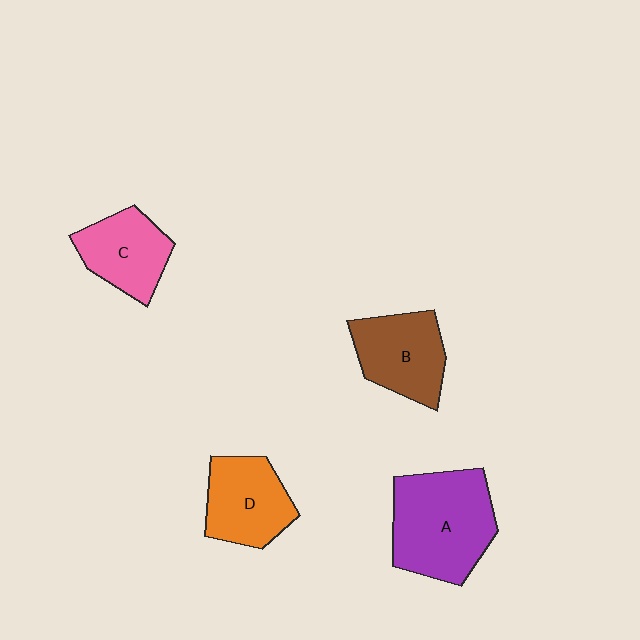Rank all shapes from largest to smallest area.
From largest to smallest: A (purple), B (brown), D (orange), C (pink).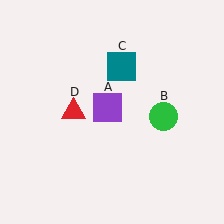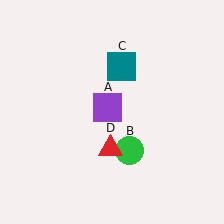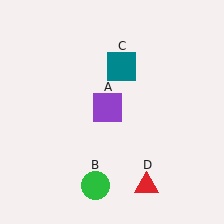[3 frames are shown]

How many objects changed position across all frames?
2 objects changed position: green circle (object B), red triangle (object D).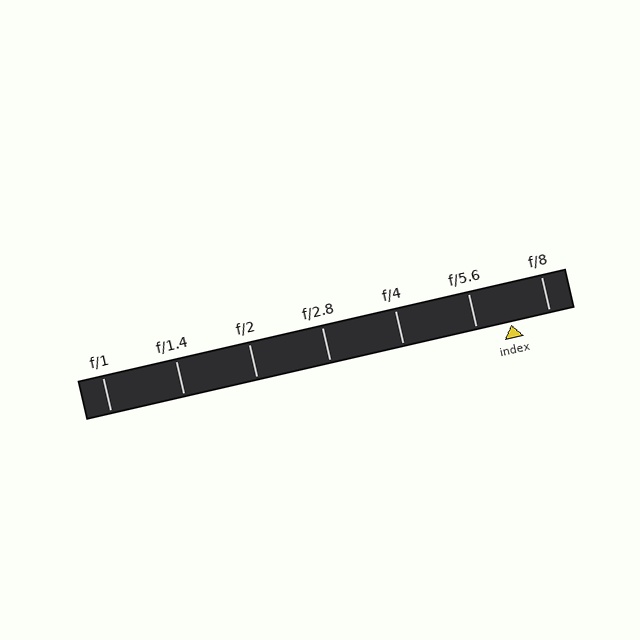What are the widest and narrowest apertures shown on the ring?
The widest aperture shown is f/1 and the narrowest is f/8.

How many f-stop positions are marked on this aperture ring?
There are 7 f-stop positions marked.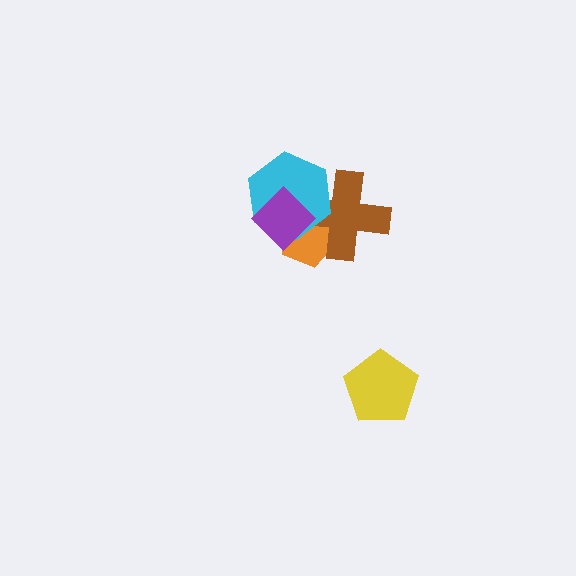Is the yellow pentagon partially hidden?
No, no other shape covers it.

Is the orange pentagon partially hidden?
Yes, it is partially covered by another shape.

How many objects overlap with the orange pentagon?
3 objects overlap with the orange pentagon.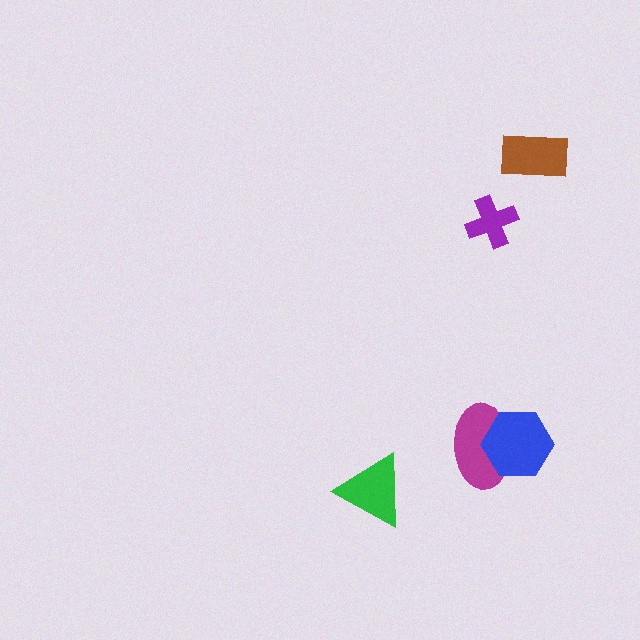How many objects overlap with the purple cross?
0 objects overlap with the purple cross.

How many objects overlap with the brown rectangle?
0 objects overlap with the brown rectangle.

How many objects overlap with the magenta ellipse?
1 object overlaps with the magenta ellipse.